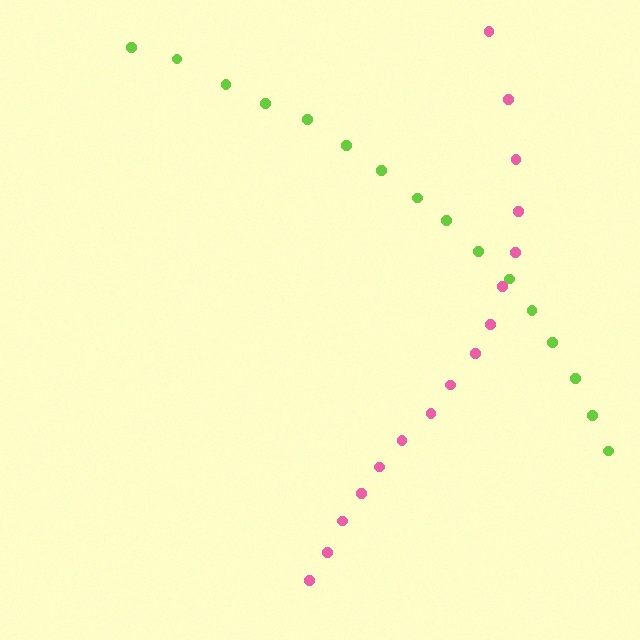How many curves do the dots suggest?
There are 2 distinct paths.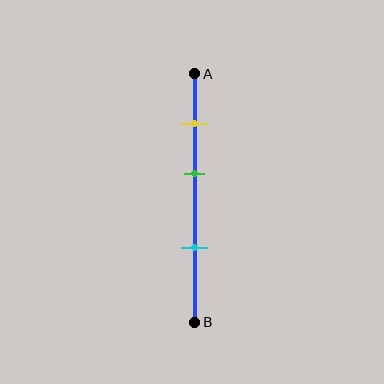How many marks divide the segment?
There are 3 marks dividing the segment.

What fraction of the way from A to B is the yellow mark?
The yellow mark is approximately 20% (0.2) of the way from A to B.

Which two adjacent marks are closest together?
The yellow and green marks are the closest adjacent pair.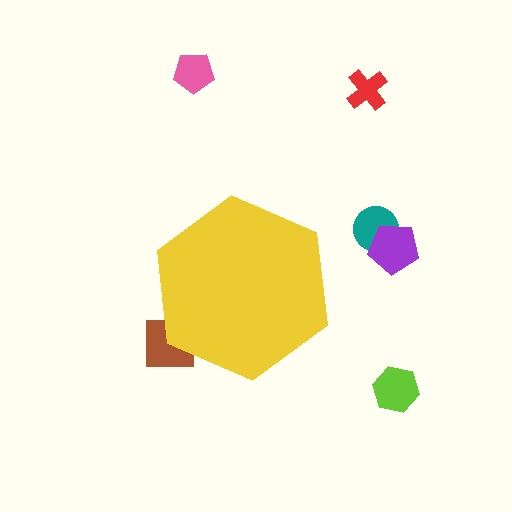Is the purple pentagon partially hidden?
No, the purple pentagon is fully visible.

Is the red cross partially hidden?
No, the red cross is fully visible.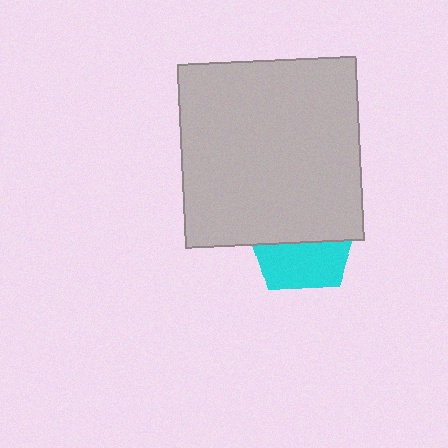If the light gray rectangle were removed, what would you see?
You would see the complete cyan pentagon.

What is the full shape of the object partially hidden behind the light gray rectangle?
The partially hidden object is a cyan pentagon.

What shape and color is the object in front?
The object in front is a light gray rectangle.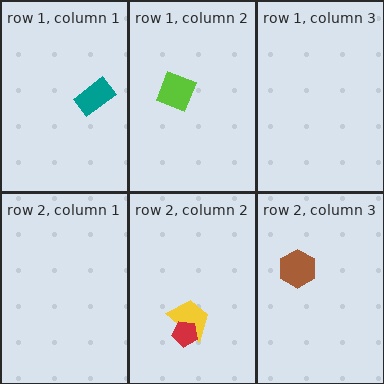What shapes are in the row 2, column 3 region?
The brown hexagon.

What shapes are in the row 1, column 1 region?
The teal rectangle.